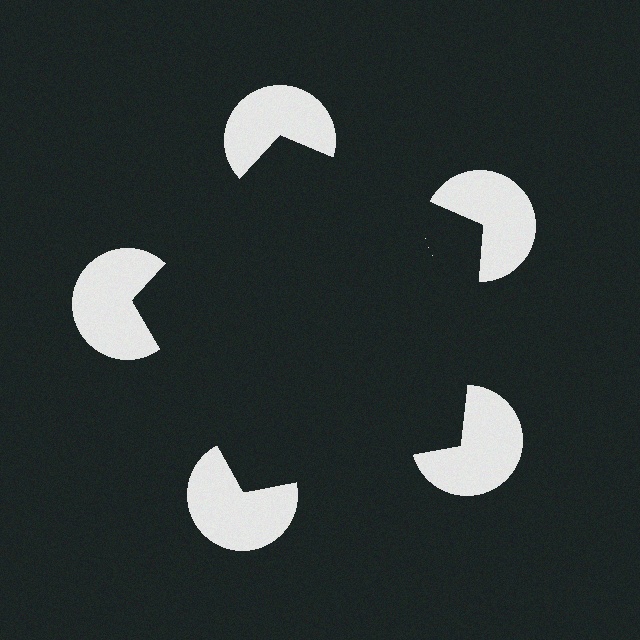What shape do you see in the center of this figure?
An illusory pentagon — its edges are inferred from the aligned wedge cuts in the pac-man discs, not physically drawn.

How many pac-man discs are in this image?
There are 5 — one at each vertex of the illusory pentagon.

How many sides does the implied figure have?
5 sides.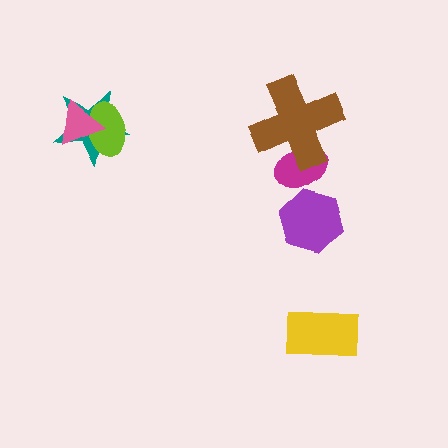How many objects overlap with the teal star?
2 objects overlap with the teal star.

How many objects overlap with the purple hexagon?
1 object overlaps with the purple hexagon.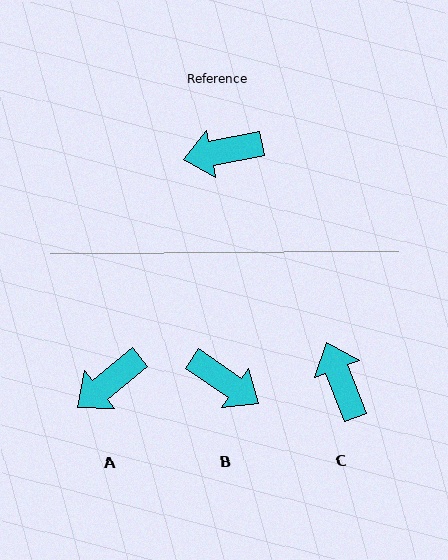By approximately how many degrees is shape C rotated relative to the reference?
Approximately 80 degrees clockwise.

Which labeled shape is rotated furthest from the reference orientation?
B, about 134 degrees away.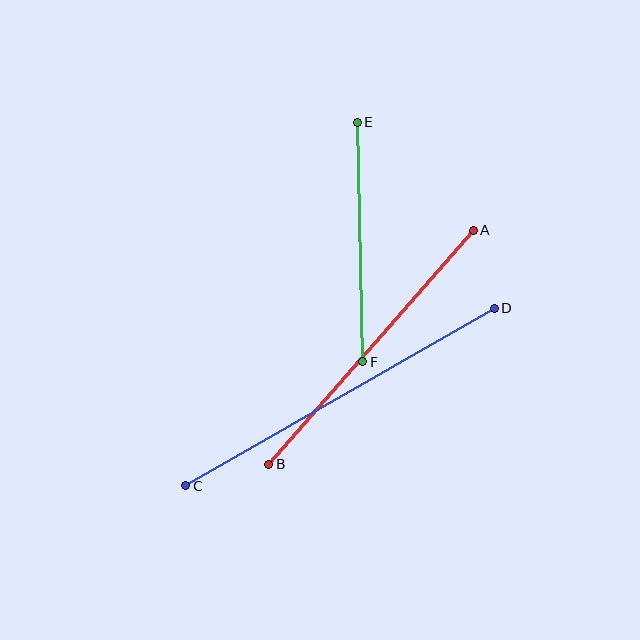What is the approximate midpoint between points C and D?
The midpoint is at approximately (340, 397) pixels.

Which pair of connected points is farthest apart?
Points C and D are farthest apart.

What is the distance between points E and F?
The distance is approximately 240 pixels.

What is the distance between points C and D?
The distance is approximately 356 pixels.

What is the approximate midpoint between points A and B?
The midpoint is at approximately (371, 347) pixels.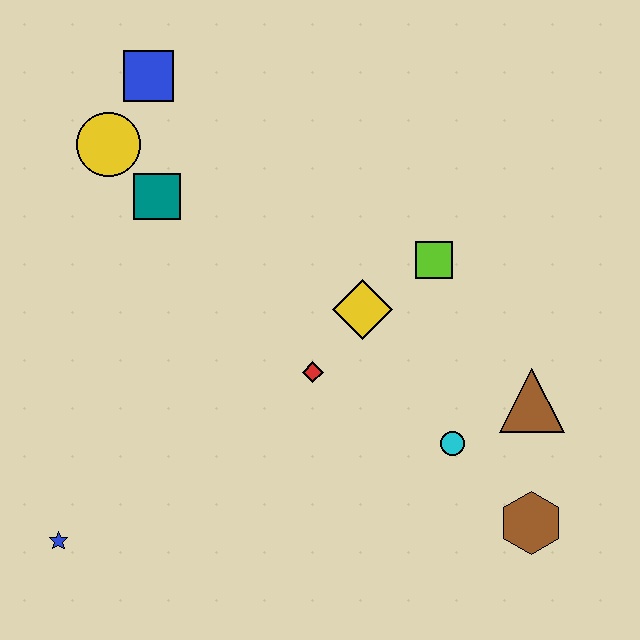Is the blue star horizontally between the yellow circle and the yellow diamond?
No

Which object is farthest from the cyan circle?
The blue square is farthest from the cyan circle.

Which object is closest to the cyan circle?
The brown triangle is closest to the cyan circle.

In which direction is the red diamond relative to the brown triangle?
The red diamond is to the left of the brown triangle.